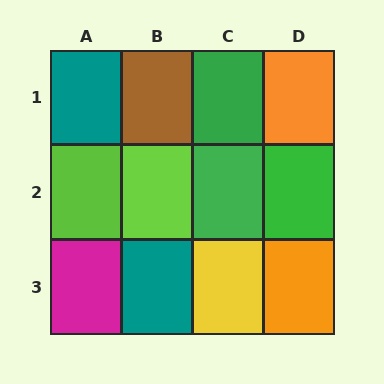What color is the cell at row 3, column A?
Magenta.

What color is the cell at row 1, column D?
Orange.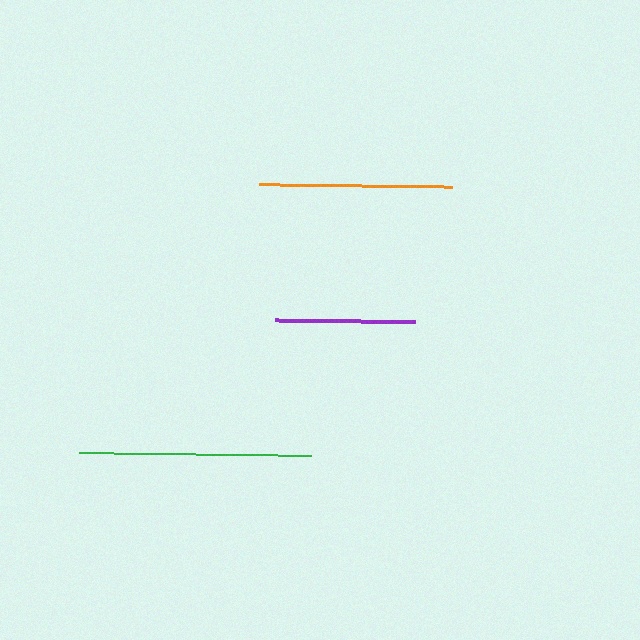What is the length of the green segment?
The green segment is approximately 232 pixels long.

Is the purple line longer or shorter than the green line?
The green line is longer than the purple line.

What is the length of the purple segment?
The purple segment is approximately 141 pixels long.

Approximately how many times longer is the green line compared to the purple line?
The green line is approximately 1.7 times the length of the purple line.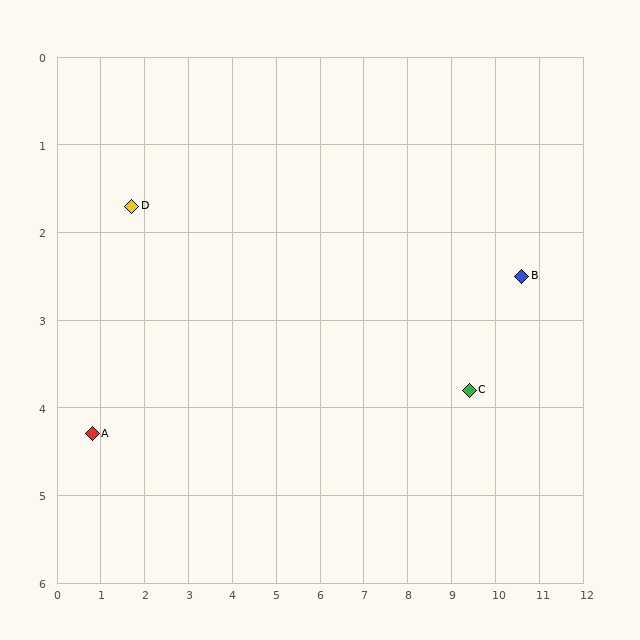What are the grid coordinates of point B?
Point B is at approximately (10.6, 2.5).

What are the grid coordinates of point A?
Point A is at approximately (0.8, 4.3).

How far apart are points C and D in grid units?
Points C and D are about 8.0 grid units apart.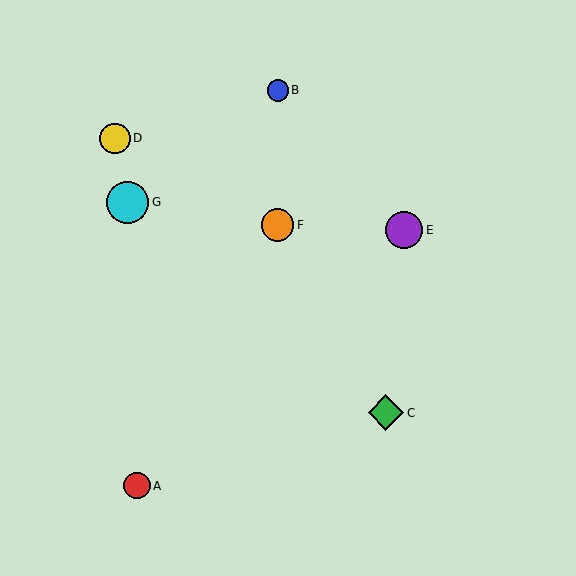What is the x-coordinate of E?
Object E is at x≈404.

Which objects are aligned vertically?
Objects B, F are aligned vertically.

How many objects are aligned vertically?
2 objects (B, F) are aligned vertically.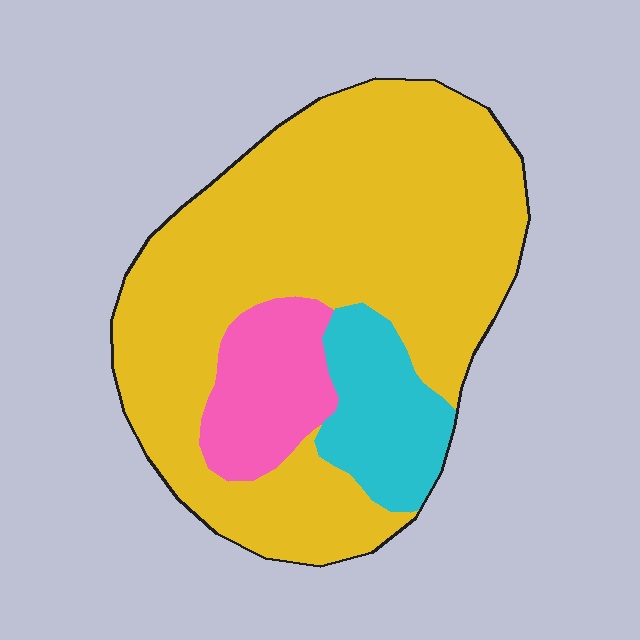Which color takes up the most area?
Yellow, at roughly 75%.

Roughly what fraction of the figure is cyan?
Cyan covers about 15% of the figure.